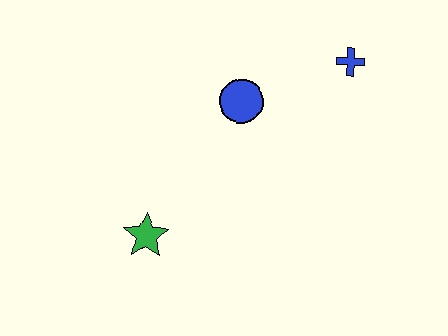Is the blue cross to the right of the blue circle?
Yes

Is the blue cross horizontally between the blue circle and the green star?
No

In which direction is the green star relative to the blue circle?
The green star is below the blue circle.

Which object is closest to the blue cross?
The blue circle is closest to the blue cross.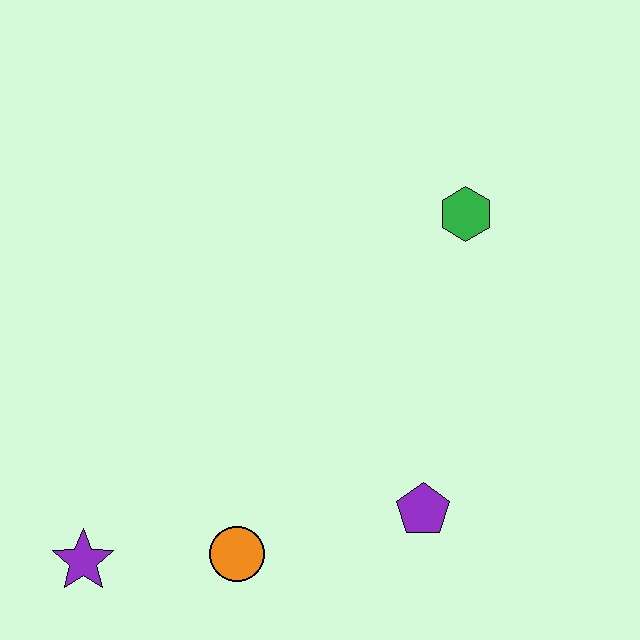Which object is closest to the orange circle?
The purple star is closest to the orange circle.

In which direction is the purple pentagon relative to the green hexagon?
The purple pentagon is below the green hexagon.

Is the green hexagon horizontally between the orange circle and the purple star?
No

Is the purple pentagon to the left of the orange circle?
No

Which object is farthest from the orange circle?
The green hexagon is farthest from the orange circle.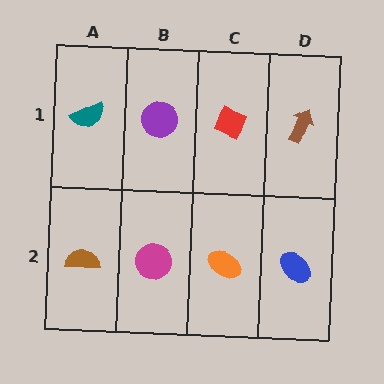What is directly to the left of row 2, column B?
A brown semicircle.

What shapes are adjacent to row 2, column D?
A brown arrow (row 1, column D), an orange ellipse (row 2, column C).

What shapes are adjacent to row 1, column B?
A magenta circle (row 2, column B), a teal semicircle (row 1, column A), a red diamond (row 1, column C).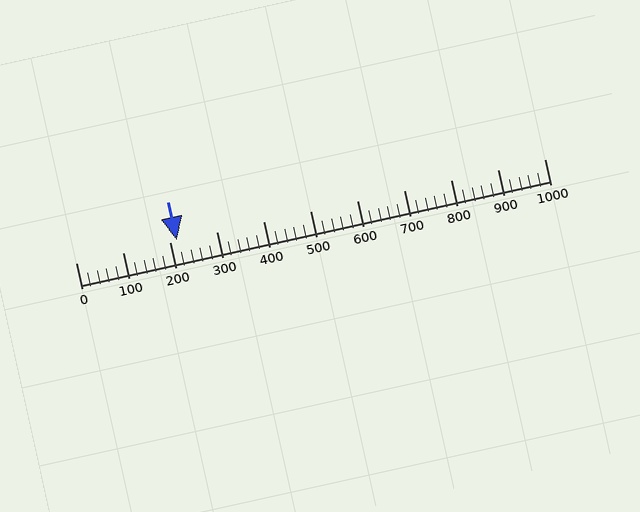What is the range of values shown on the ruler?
The ruler shows values from 0 to 1000.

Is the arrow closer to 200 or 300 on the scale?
The arrow is closer to 200.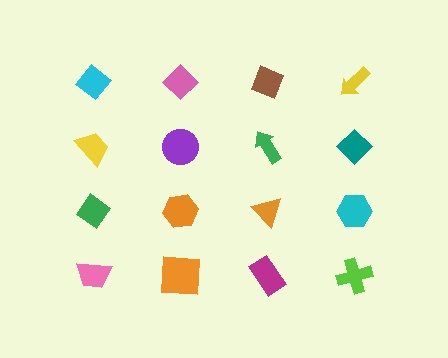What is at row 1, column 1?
A cyan diamond.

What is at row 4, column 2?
An orange square.